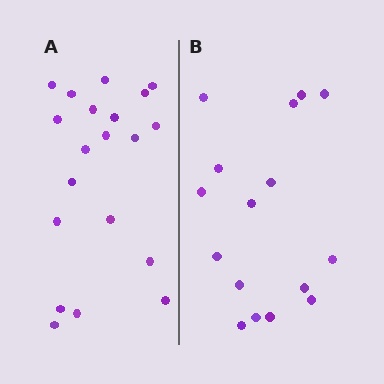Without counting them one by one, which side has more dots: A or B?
Region A (the left region) has more dots.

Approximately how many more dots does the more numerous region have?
Region A has about 4 more dots than region B.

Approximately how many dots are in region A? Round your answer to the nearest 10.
About 20 dots.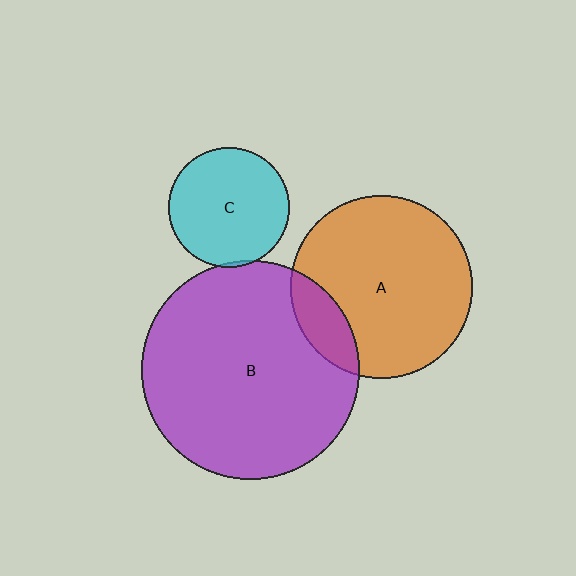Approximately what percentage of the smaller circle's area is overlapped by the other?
Approximately 15%.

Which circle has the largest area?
Circle B (purple).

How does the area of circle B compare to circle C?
Approximately 3.3 times.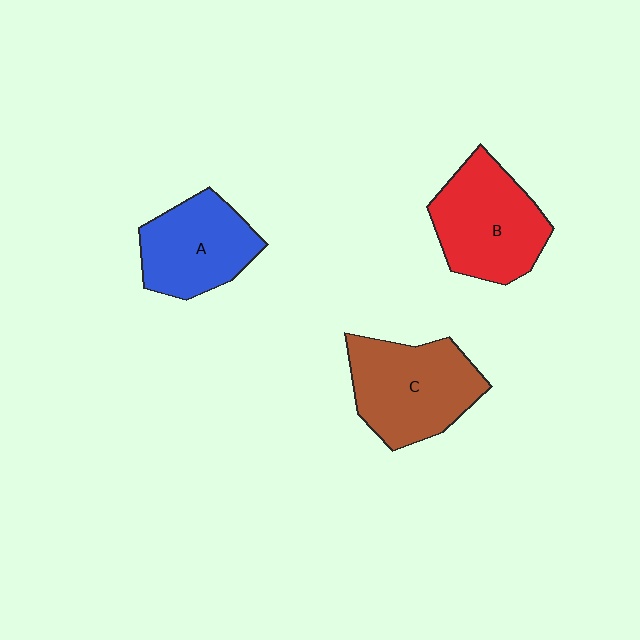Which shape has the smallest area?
Shape A (blue).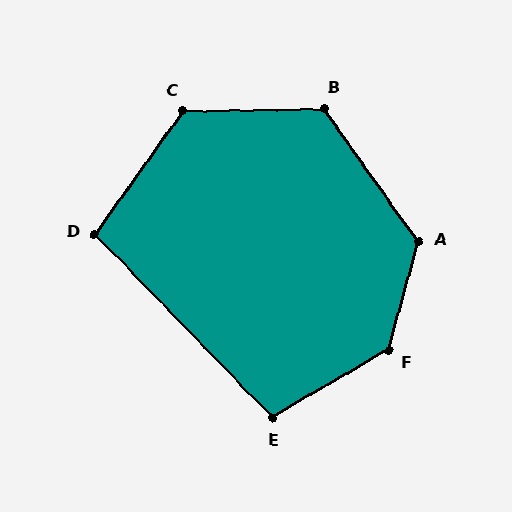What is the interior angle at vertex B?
Approximately 124 degrees (obtuse).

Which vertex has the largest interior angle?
F, at approximately 135 degrees.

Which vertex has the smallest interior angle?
D, at approximately 101 degrees.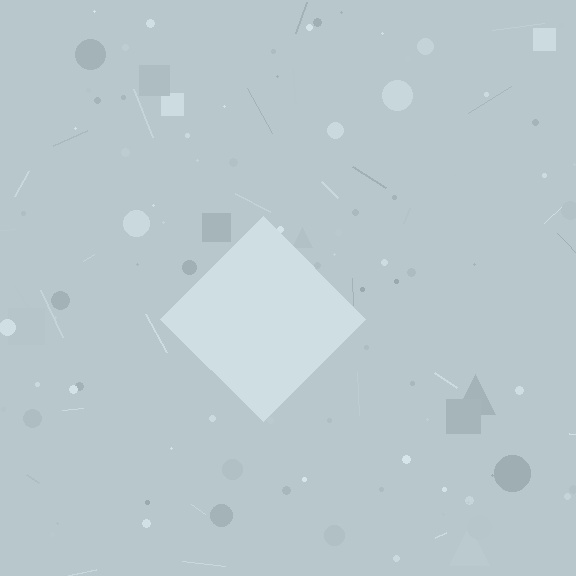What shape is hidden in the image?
A diamond is hidden in the image.